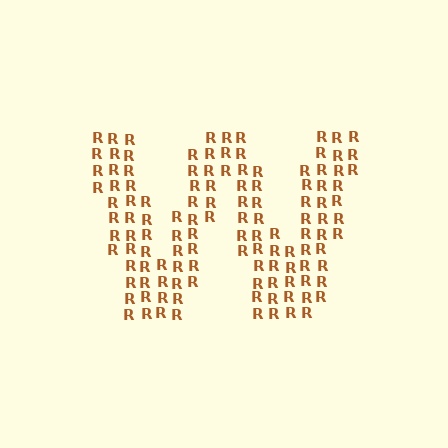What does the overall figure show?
The overall figure shows the letter W.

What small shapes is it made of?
It is made of small letter R's.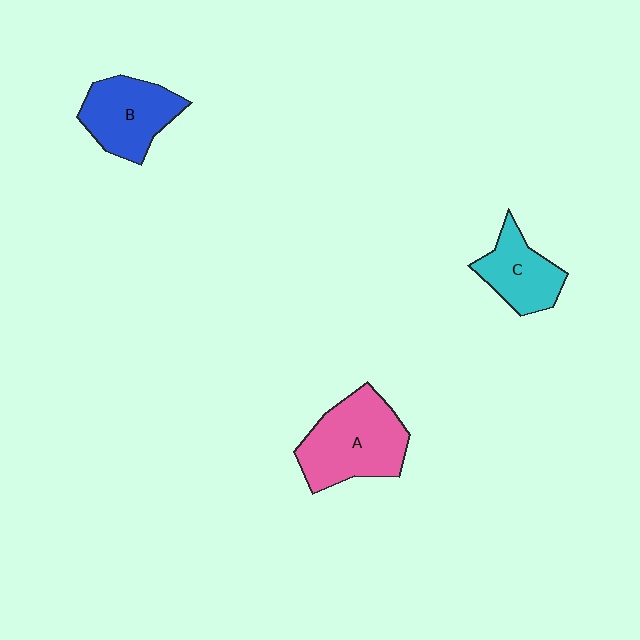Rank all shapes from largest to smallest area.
From largest to smallest: A (pink), B (blue), C (cyan).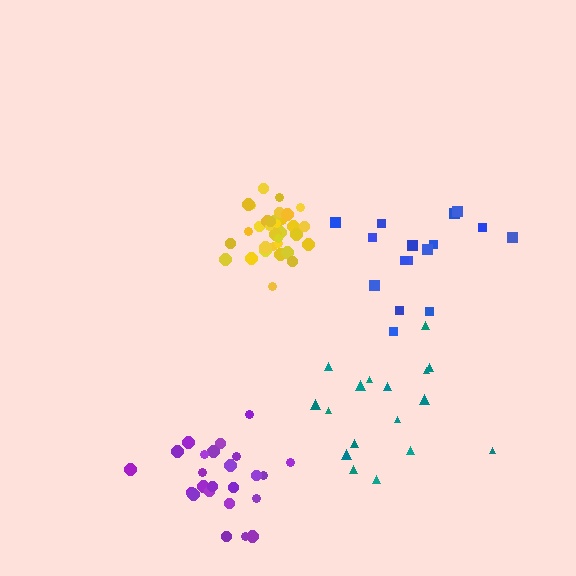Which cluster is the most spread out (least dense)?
Blue.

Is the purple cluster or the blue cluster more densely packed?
Purple.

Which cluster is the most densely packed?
Yellow.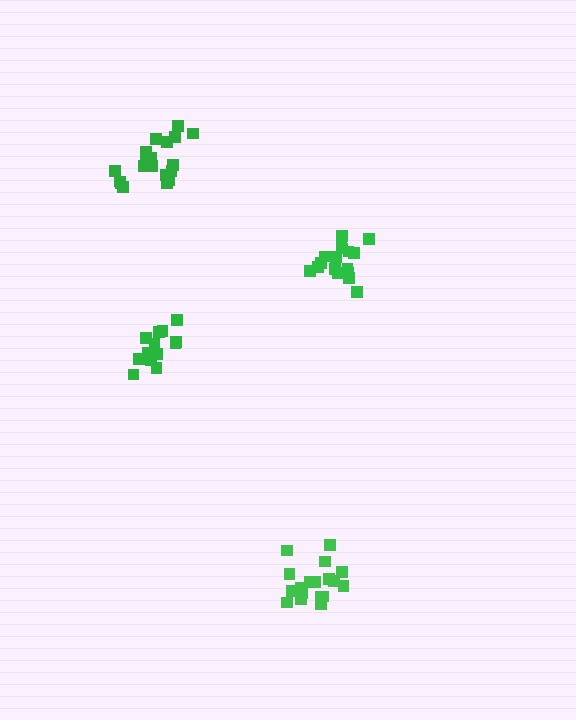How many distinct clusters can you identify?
There are 4 distinct clusters.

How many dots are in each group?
Group 1: 15 dots, Group 2: 17 dots, Group 3: 20 dots, Group 4: 18 dots (70 total).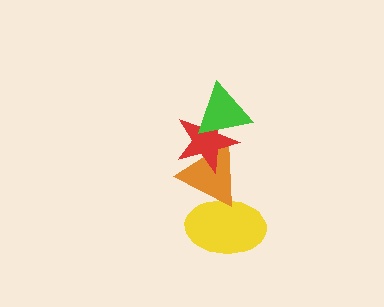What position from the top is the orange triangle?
The orange triangle is 3rd from the top.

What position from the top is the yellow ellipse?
The yellow ellipse is 4th from the top.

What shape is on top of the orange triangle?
The red star is on top of the orange triangle.